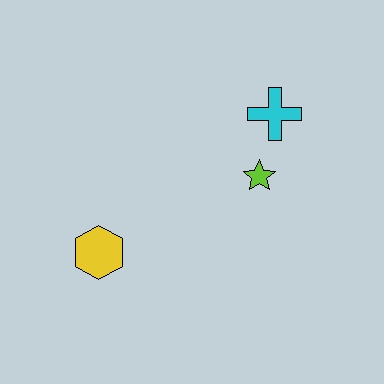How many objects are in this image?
There are 3 objects.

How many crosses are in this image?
There is 1 cross.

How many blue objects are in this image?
There are no blue objects.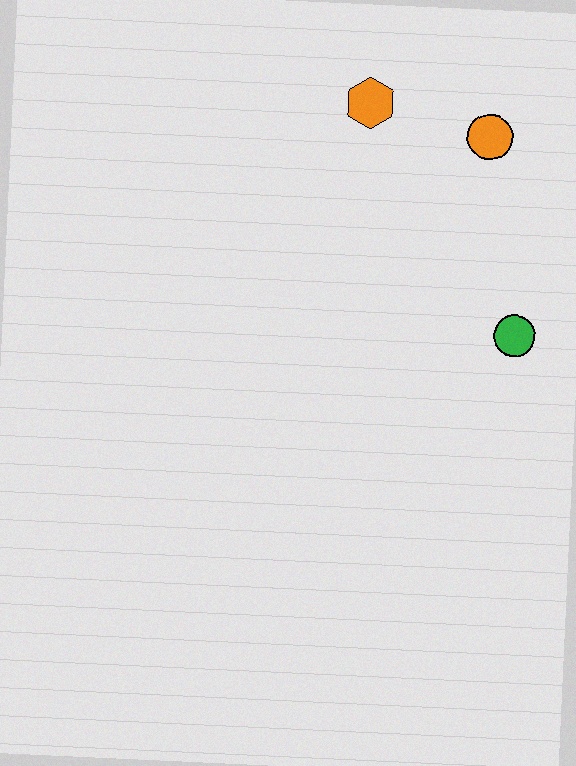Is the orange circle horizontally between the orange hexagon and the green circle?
Yes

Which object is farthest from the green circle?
The orange hexagon is farthest from the green circle.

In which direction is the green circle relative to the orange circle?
The green circle is below the orange circle.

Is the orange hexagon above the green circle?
Yes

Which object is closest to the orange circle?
The orange hexagon is closest to the orange circle.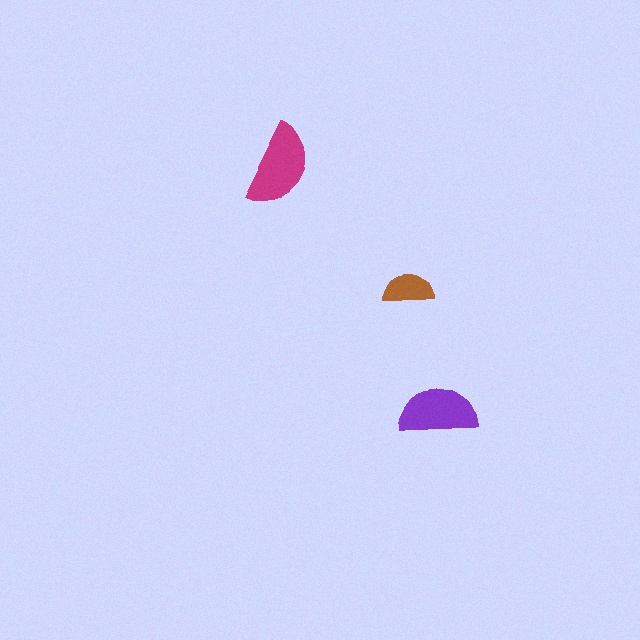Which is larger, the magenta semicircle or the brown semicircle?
The magenta one.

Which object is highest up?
The magenta semicircle is topmost.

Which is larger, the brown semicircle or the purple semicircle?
The purple one.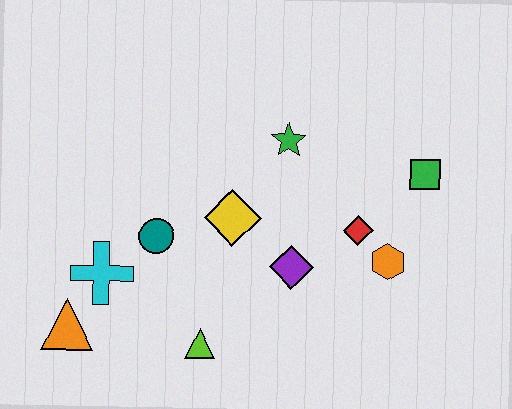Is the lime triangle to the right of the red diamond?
No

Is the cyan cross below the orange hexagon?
Yes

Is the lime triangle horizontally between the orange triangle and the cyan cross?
No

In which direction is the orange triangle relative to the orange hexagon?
The orange triangle is to the left of the orange hexagon.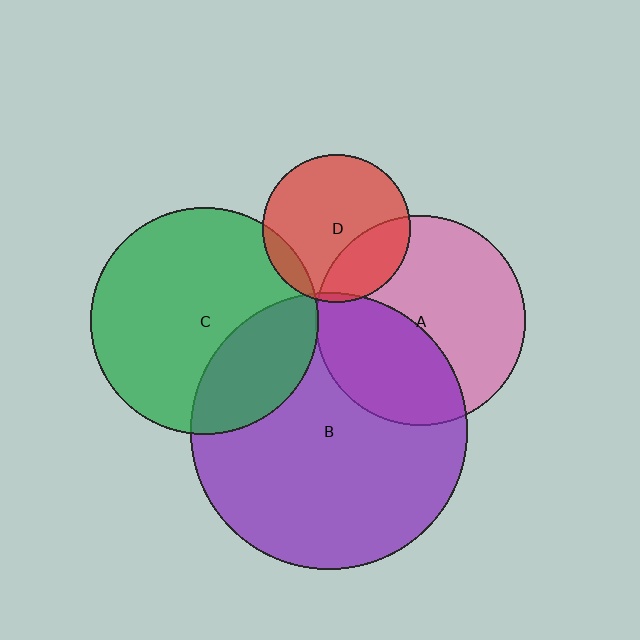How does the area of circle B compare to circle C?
Approximately 1.5 times.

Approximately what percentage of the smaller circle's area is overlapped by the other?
Approximately 30%.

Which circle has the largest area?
Circle B (purple).